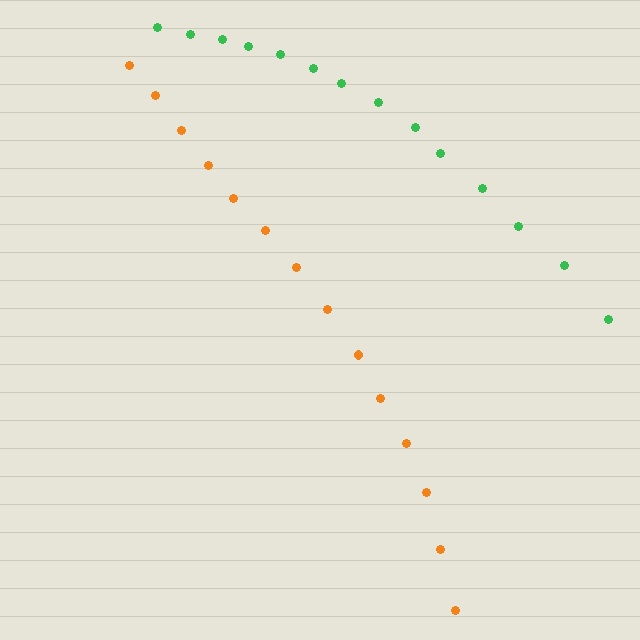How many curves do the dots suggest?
There are 2 distinct paths.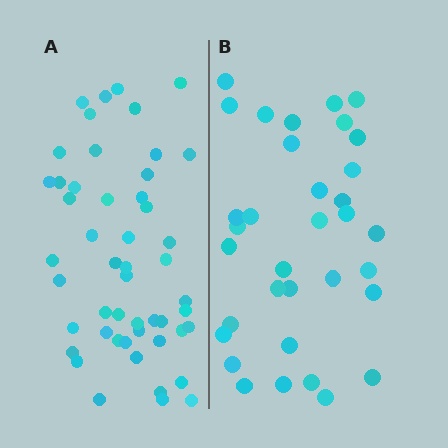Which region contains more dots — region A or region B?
Region A (the left region) has more dots.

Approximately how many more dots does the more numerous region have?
Region A has approximately 15 more dots than region B.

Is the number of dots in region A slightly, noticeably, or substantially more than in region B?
Region A has substantially more. The ratio is roughly 1.5 to 1.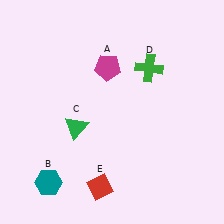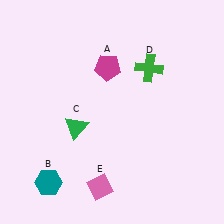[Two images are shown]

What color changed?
The diamond (E) changed from red in Image 1 to pink in Image 2.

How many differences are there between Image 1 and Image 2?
There is 1 difference between the two images.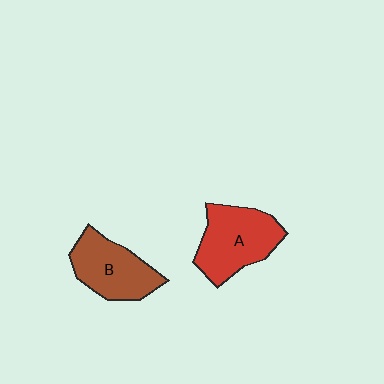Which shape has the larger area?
Shape A (red).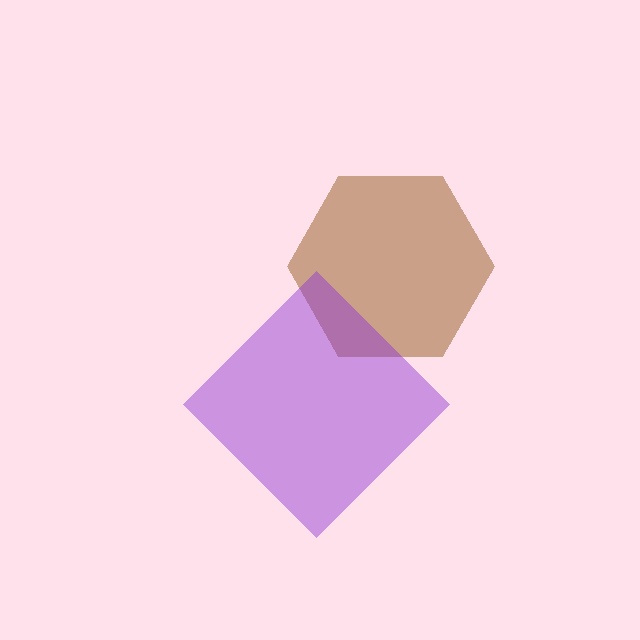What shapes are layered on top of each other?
The layered shapes are: a brown hexagon, a purple diamond.